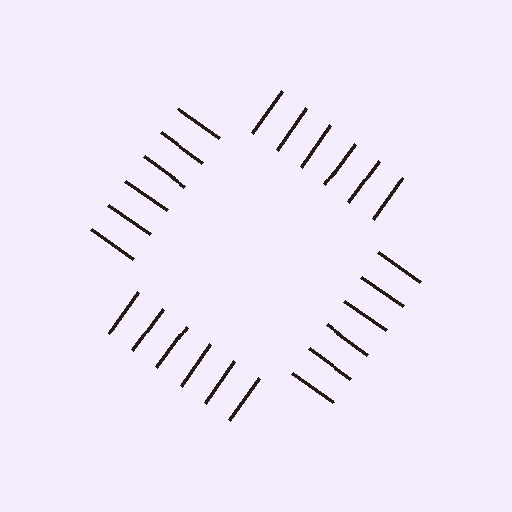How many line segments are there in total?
24 — 6 along each of the 4 edges.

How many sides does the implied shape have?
4 sides — the line-ends trace a square.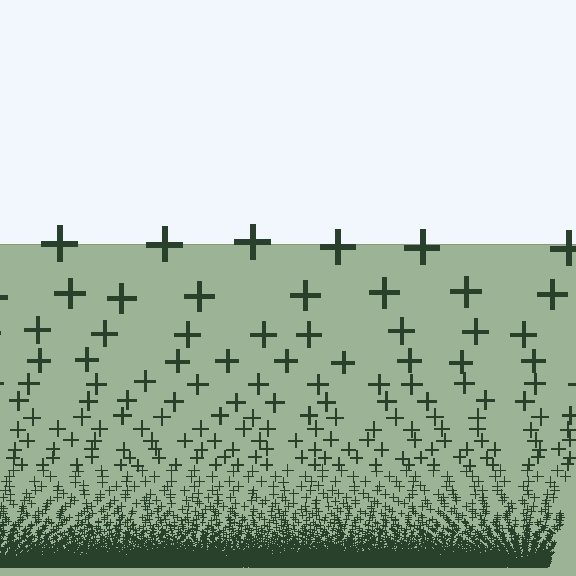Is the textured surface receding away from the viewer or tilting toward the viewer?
The surface appears to tilt toward the viewer. Texture elements get larger and sparser toward the top.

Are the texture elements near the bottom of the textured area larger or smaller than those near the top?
Smaller. The gradient is inverted — elements near the bottom are smaller and denser.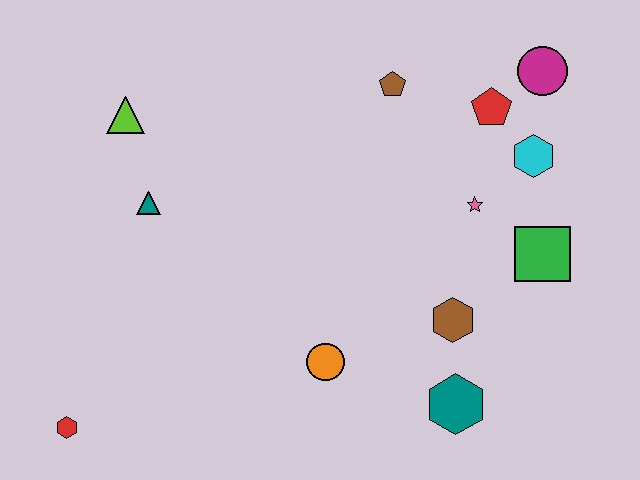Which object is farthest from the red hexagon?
The magenta circle is farthest from the red hexagon.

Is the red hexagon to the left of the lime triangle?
Yes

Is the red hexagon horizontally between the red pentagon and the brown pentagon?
No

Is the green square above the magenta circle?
No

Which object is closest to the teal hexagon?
The brown hexagon is closest to the teal hexagon.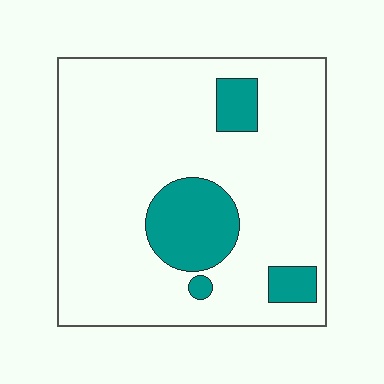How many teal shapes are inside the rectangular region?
4.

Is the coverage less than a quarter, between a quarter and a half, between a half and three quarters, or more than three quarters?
Less than a quarter.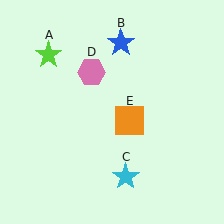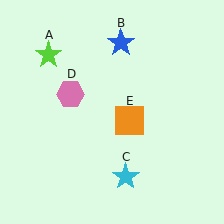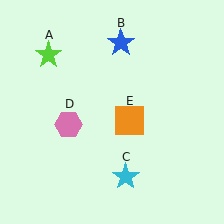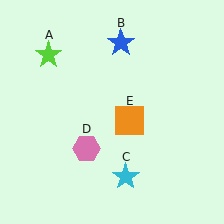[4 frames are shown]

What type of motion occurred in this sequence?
The pink hexagon (object D) rotated counterclockwise around the center of the scene.